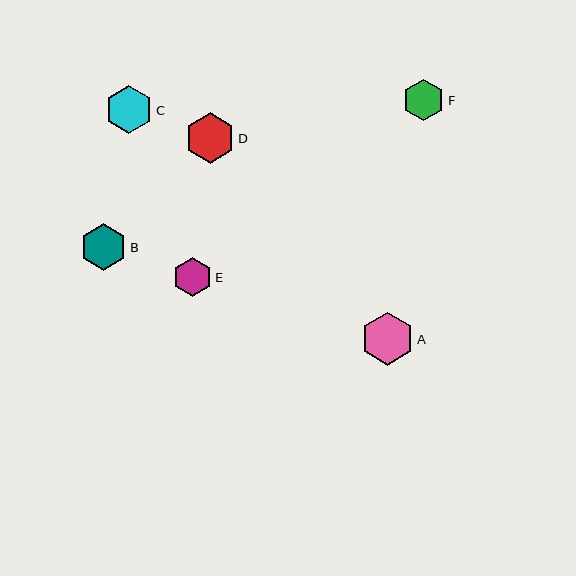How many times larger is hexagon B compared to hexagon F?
Hexagon B is approximately 1.1 times the size of hexagon F.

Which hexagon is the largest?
Hexagon A is the largest with a size of approximately 53 pixels.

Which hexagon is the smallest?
Hexagon E is the smallest with a size of approximately 39 pixels.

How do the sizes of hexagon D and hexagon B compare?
Hexagon D and hexagon B are approximately the same size.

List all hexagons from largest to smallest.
From largest to smallest: A, D, C, B, F, E.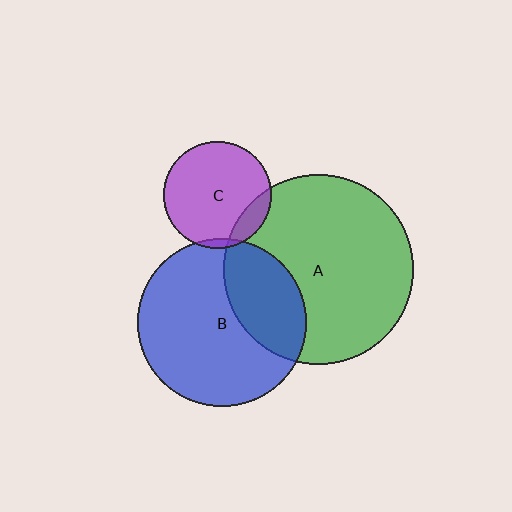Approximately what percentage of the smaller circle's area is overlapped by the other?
Approximately 15%.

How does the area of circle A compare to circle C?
Approximately 3.1 times.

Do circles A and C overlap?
Yes.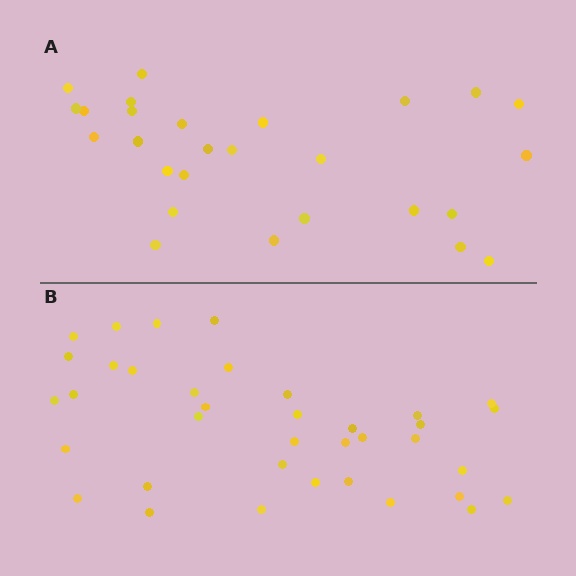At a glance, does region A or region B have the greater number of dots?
Region B (the bottom region) has more dots.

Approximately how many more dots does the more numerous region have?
Region B has roughly 10 or so more dots than region A.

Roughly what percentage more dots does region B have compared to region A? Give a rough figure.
About 35% more.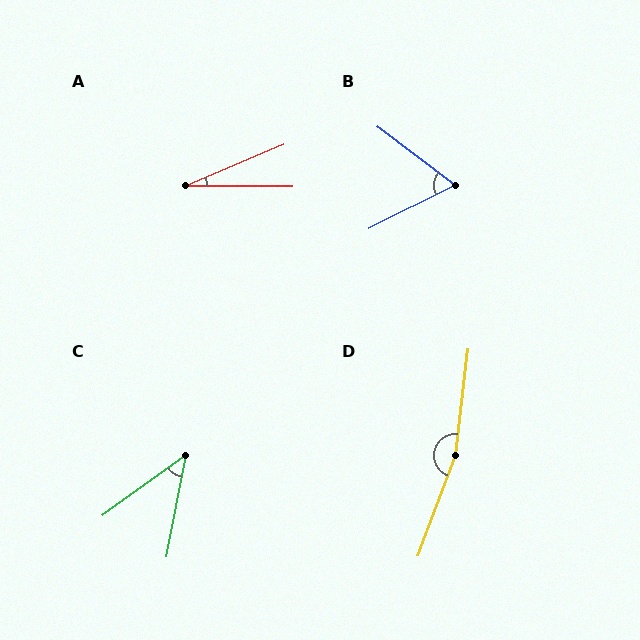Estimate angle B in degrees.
Approximately 64 degrees.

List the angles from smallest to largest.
A (23°), C (43°), B (64°), D (166°).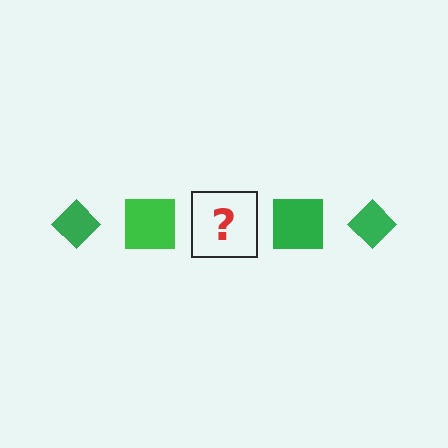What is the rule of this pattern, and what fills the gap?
The rule is that the pattern cycles through diamond, square shapes in green. The gap should be filled with a green diamond.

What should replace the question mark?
The question mark should be replaced with a green diamond.